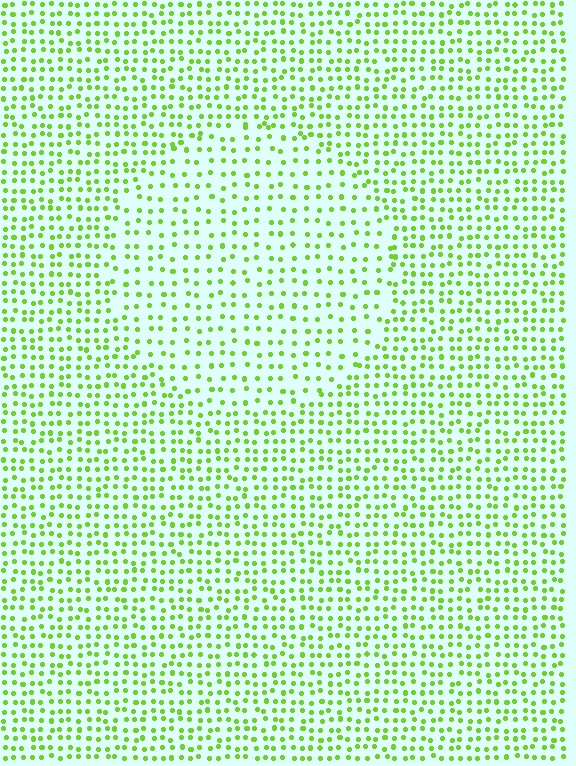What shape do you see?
I see a circle.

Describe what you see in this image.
The image contains small lime elements arranged at two different densities. A circle-shaped region is visible where the elements are less densely packed than the surrounding area.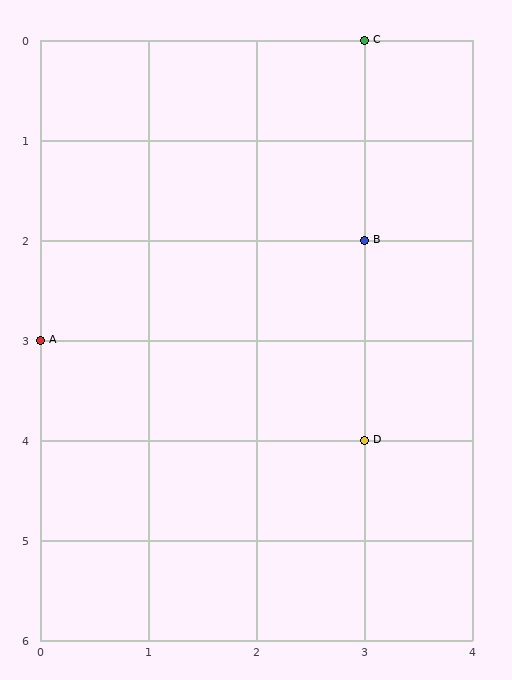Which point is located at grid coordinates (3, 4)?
Point D is at (3, 4).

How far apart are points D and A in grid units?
Points D and A are 3 columns and 1 row apart (about 3.2 grid units diagonally).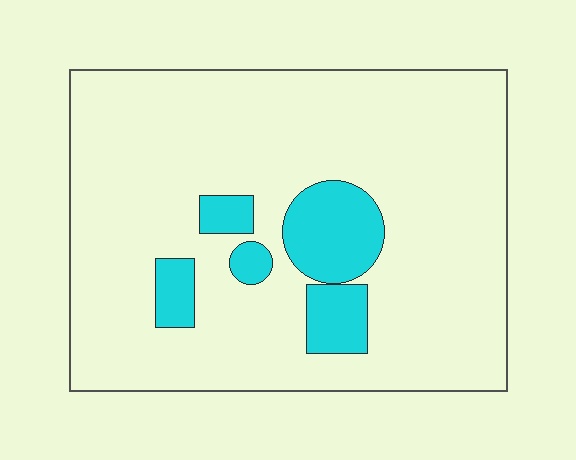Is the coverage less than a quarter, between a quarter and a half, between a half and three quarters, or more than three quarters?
Less than a quarter.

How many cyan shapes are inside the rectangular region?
5.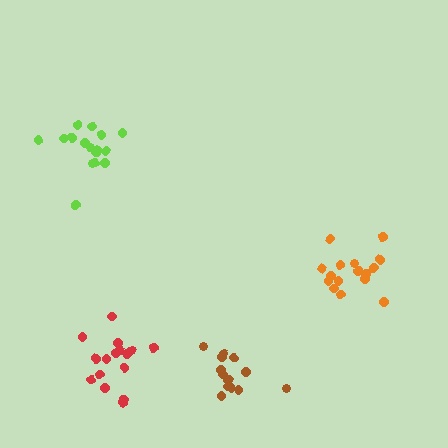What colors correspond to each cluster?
The clusters are colored: lime, brown, red, orange.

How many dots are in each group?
Group 1: 16 dots, Group 2: 13 dots, Group 3: 17 dots, Group 4: 16 dots (62 total).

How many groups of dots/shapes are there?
There are 4 groups.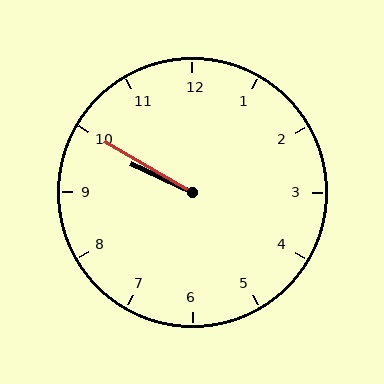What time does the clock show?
9:50.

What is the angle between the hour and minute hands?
Approximately 5 degrees.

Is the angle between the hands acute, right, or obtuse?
It is acute.